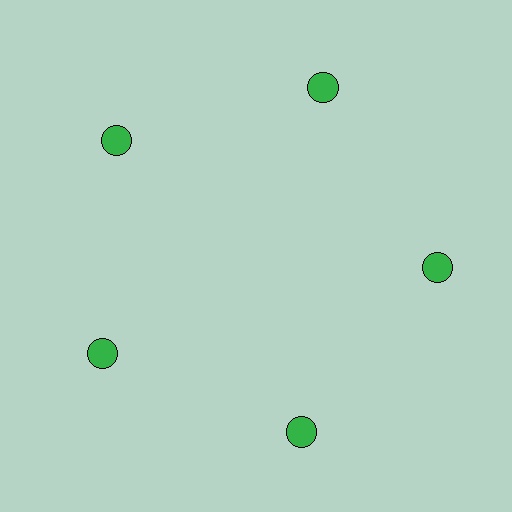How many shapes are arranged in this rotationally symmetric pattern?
There are 5 shapes, arranged in 5 groups of 1.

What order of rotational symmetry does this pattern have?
This pattern has 5-fold rotational symmetry.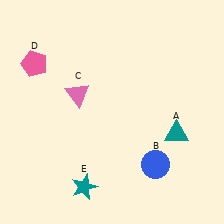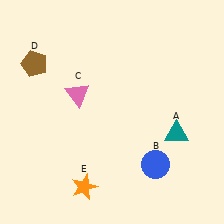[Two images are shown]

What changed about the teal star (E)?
In Image 1, E is teal. In Image 2, it changed to orange.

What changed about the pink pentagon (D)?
In Image 1, D is pink. In Image 2, it changed to brown.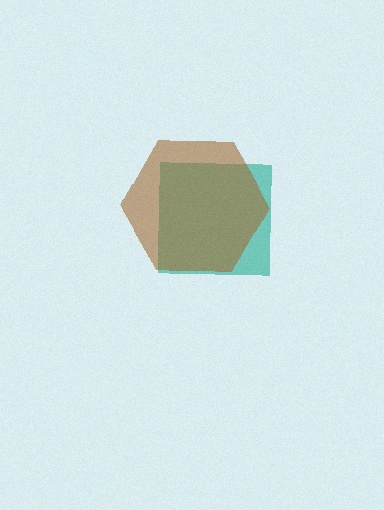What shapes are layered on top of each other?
The layered shapes are: a teal square, a brown hexagon.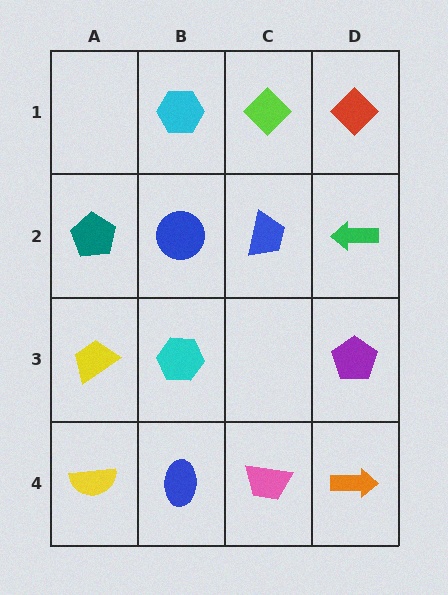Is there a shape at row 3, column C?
No, that cell is empty.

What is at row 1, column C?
A lime diamond.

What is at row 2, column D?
A green arrow.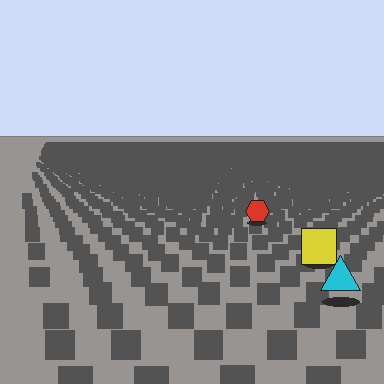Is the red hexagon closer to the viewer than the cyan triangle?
No. The cyan triangle is closer — you can tell from the texture gradient: the ground texture is coarser near it.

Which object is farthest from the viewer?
The red hexagon is farthest from the viewer. It appears smaller and the ground texture around it is denser.